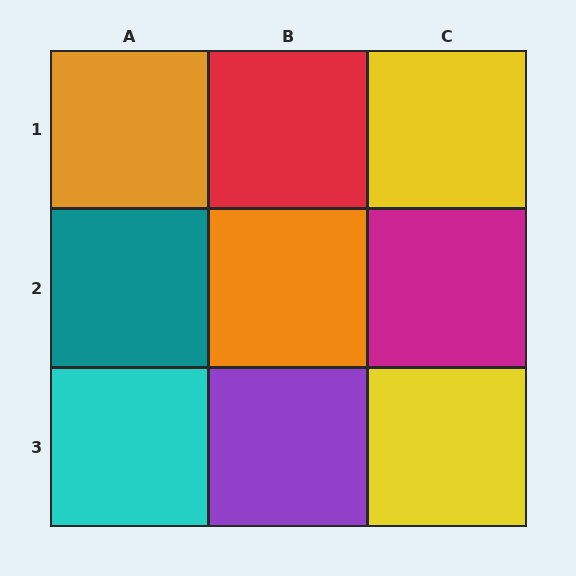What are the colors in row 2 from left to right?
Teal, orange, magenta.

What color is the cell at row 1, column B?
Red.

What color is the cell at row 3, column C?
Yellow.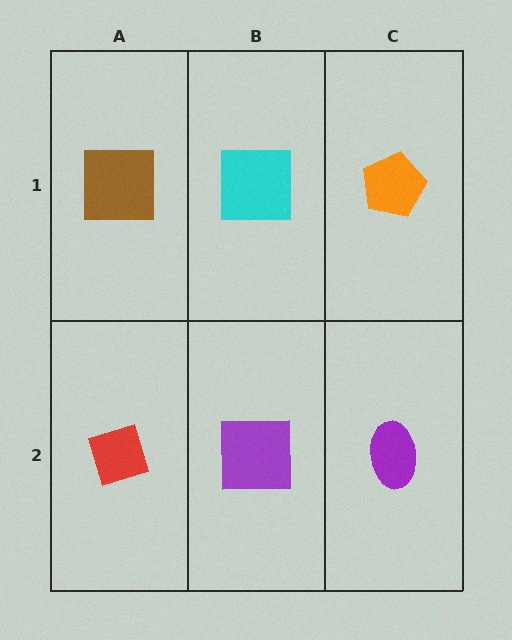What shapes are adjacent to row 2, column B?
A cyan square (row 1, column B), a red diamond (row 2, column A), a purple ellipse (row 2, column C).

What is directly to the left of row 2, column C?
A purple square.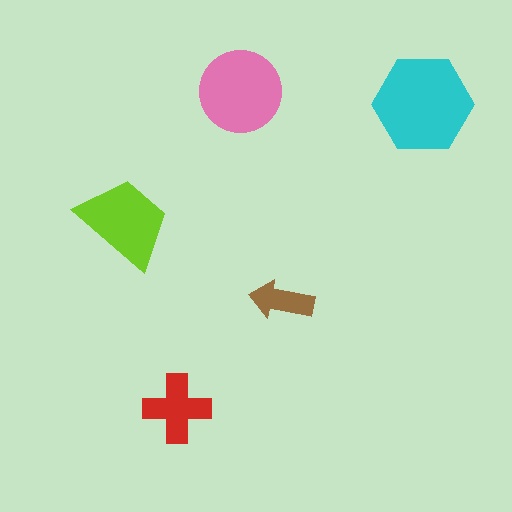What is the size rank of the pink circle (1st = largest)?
2nd.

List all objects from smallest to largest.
The brown arrow, the red cross, the lime trapezoid, the pink circle, the cyan hexagon.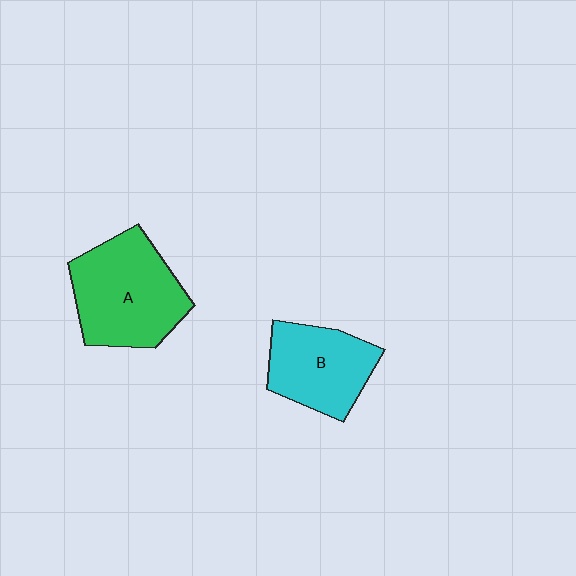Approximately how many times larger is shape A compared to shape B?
Approximately 1.3 times.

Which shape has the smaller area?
Shape B (cyan).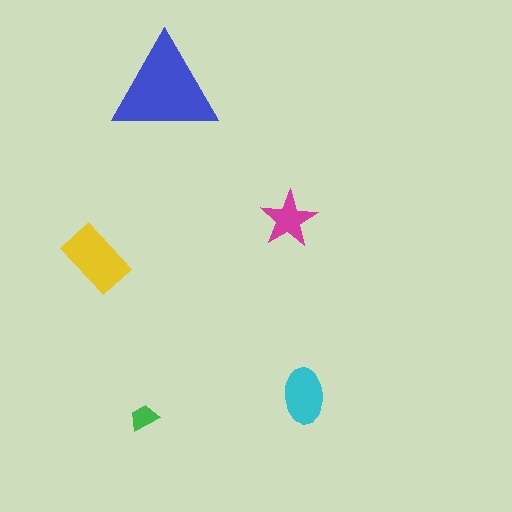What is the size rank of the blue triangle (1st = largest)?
1st.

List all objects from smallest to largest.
The green trapezoid, the magenta star, the cyan ellipse, the yellow rectangle, the blue triangle.